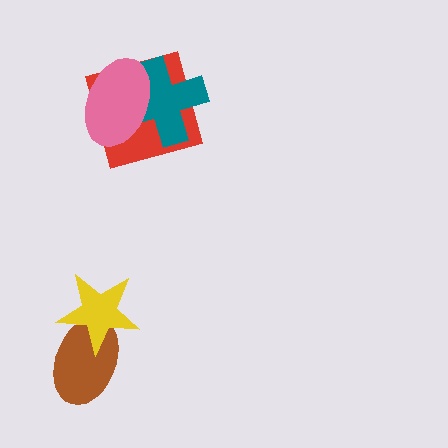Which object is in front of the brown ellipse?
The yellow star is in front of the brown ellipse.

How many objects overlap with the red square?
2 objects overlap with the red square.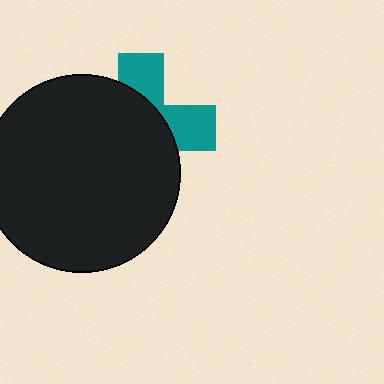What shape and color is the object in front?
The object in front is a black circle.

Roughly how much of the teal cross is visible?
A small part of it is visible (roughly 34%).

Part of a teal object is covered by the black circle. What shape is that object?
It is a cross.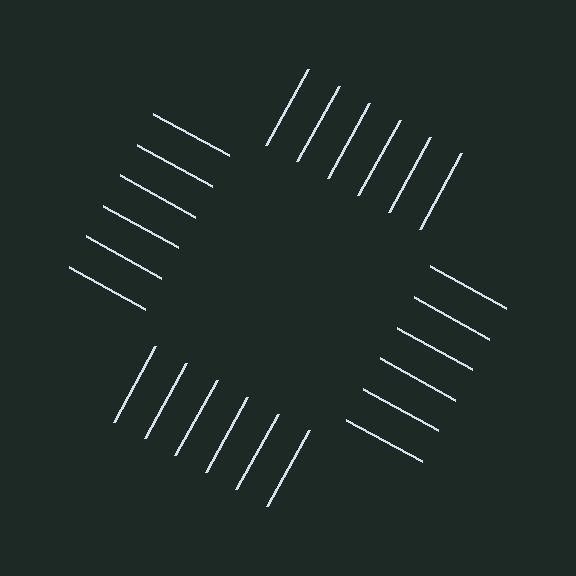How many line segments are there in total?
24 — 6 along each of the 4 edges.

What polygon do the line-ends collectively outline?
An illusory square — the line segments terminate on its edges but no continuous stroke is drawn.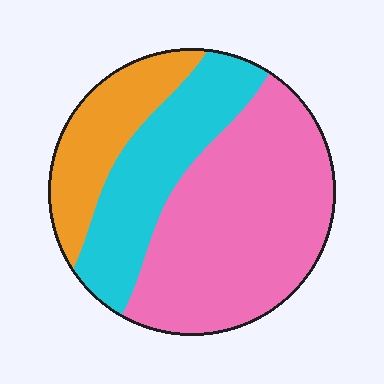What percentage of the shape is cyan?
Cyan takes up between a quarter and a half of the shape.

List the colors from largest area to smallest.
From largest to smallest: pink, cyan, orange.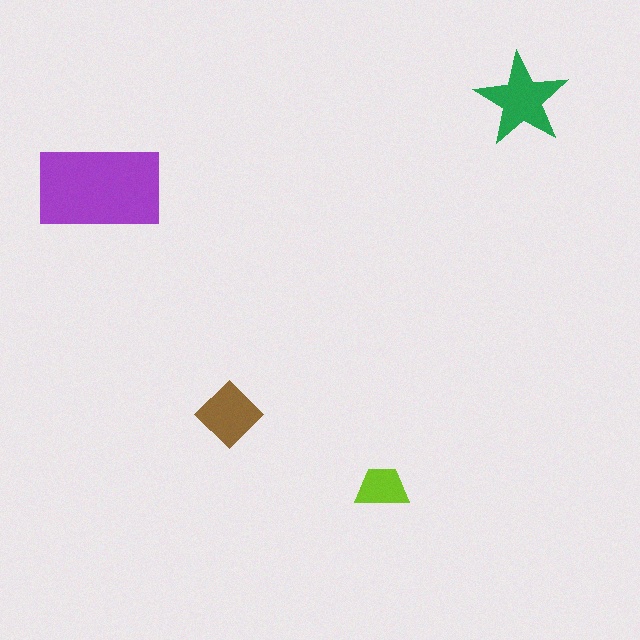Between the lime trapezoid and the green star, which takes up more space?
The green star.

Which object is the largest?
The purple rectangle.